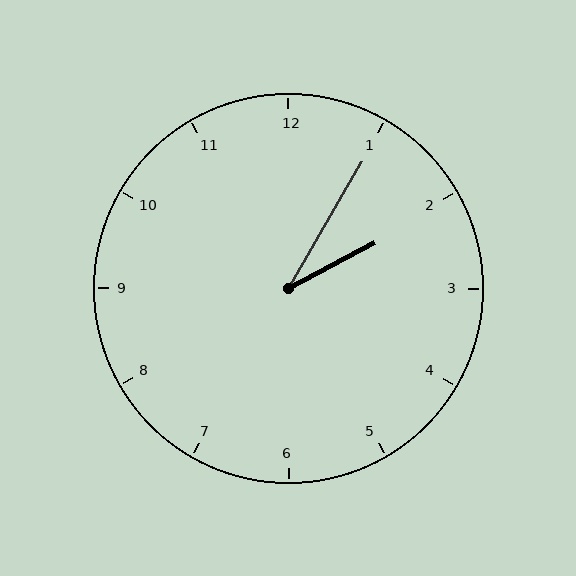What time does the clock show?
2:05.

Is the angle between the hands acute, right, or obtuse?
It is acute.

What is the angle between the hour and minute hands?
Approximately 32 degrees.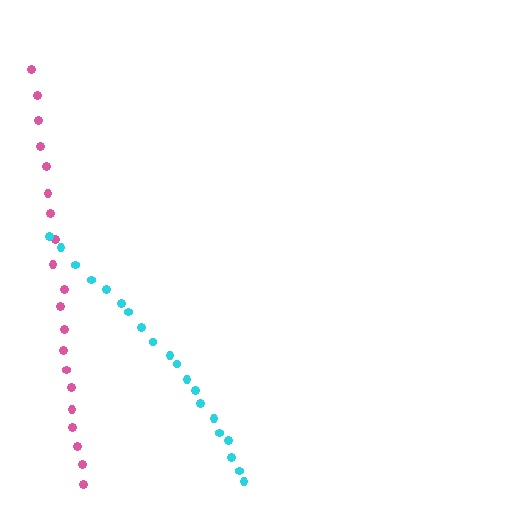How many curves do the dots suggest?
There are 2 distinct paths.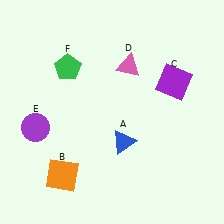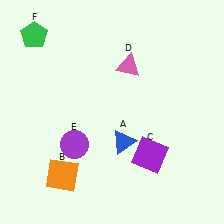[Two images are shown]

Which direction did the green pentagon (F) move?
The green pentagon (F) moved left.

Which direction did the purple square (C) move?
The purple square (C) moved down.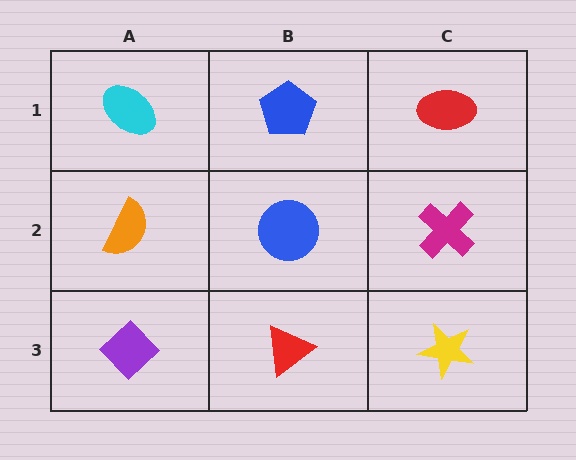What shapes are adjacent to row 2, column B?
A blue pentagon (row 1, column B), a red triangle (row 3, column B), an orange semicircle (row 2, column A), a magenta cross (row 2, column C).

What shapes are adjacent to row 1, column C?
A magenta cross (row 2, column C), a blue pentagon (row 1, column B).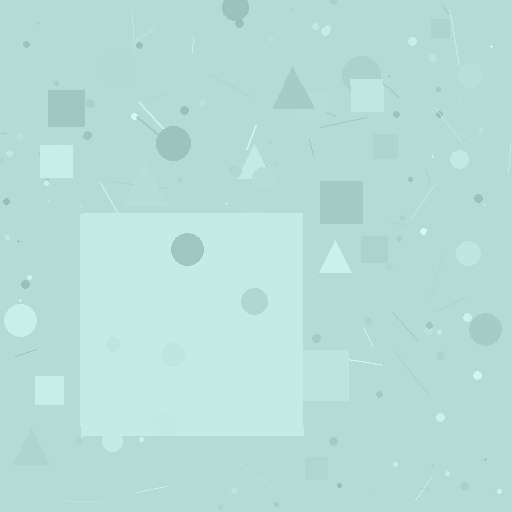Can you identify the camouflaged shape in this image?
The camouflaged shape is a square.